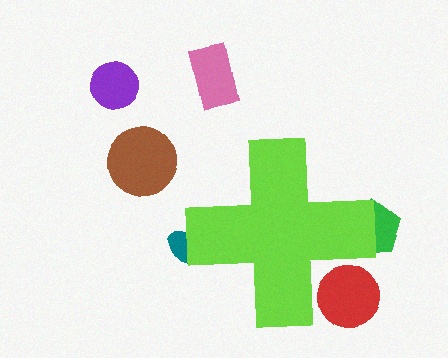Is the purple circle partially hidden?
No, the purple circle is fully visible.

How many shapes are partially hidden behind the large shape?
3 shapes are partially hidden.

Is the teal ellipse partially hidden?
Yes, the teal ellipse is partially hidden behind the lime cross.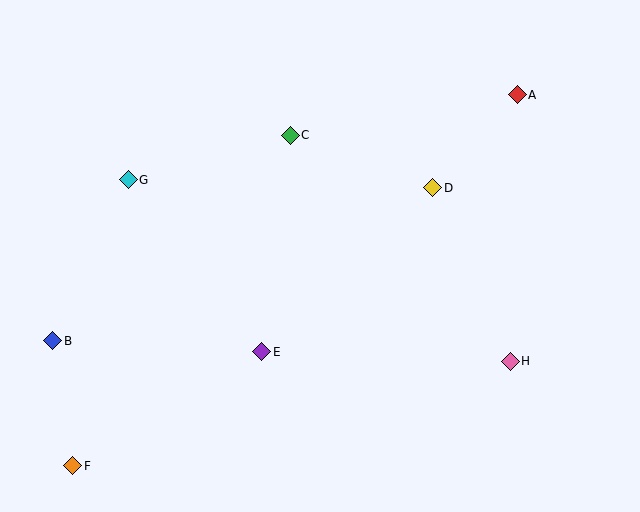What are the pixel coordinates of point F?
Point F is at (73, 466).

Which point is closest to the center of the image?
Point E at (262, 352) is closest to the center.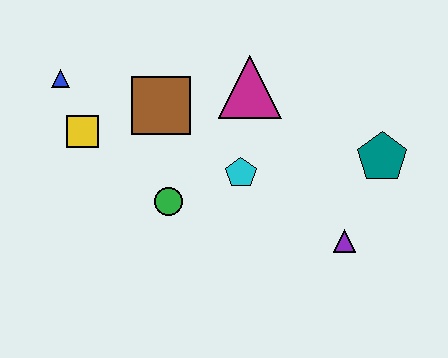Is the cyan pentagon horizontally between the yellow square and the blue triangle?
No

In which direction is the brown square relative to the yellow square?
The brown square is to the right of the yellow square.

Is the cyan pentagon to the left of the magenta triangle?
Yes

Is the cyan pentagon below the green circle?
No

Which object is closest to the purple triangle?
The teal pentagon is closest to the purple triangle.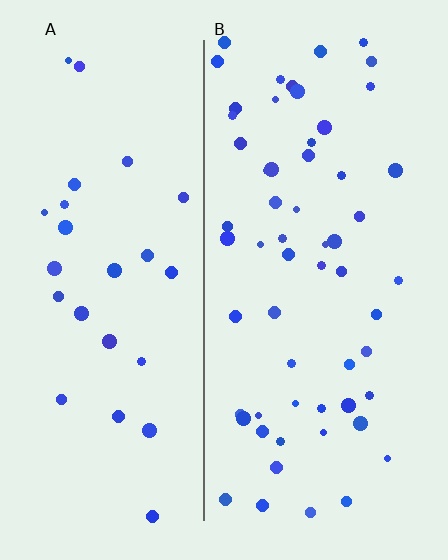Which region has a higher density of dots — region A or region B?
B (the right).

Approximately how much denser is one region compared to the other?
Approximately 2.2× — region B over region A.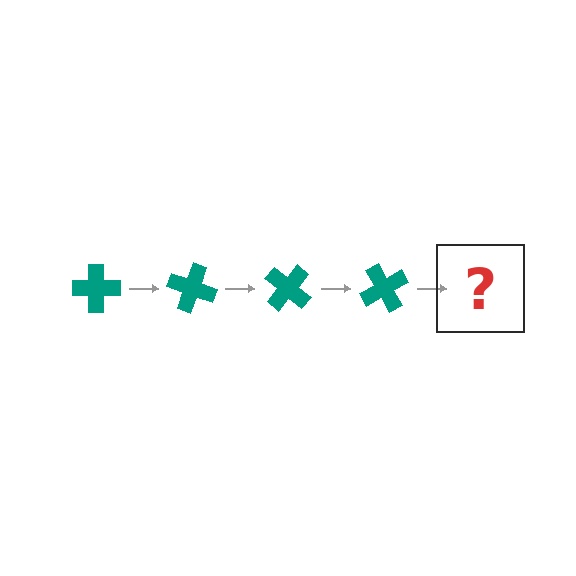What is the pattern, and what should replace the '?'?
The pattern is that the cross rotates 20 degrees each step. The '?' should be a teal cross rotated 80 degrees.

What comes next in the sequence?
The next element should be a teal cross rotated 80 degrees.